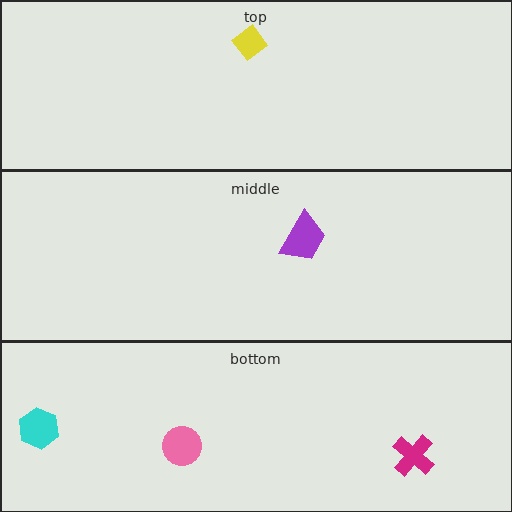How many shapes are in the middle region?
1.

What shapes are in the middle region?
The purple trapezoid.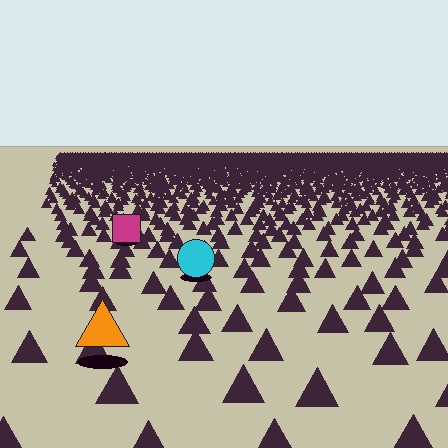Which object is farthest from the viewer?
The magenta square is farthest from the viewer. It appears smaller and the ground texture around it is denser.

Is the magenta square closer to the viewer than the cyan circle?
No. The cyan circle is closer — you can tell from the texture gradient: the ground texture is coarser near it.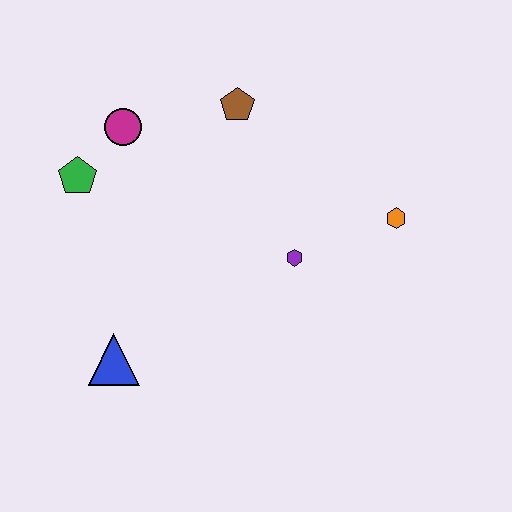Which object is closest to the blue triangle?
The green pentagon is closest to the blue triangle.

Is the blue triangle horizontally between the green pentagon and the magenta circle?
Yes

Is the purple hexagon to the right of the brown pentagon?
Yes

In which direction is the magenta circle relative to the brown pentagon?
The magenta circle is to the left of the brown pentagon.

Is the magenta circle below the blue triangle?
No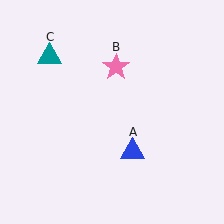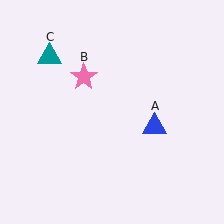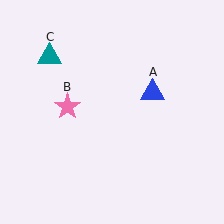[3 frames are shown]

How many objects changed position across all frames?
2 objects changed position: blue triangle (object A), pink star (object B).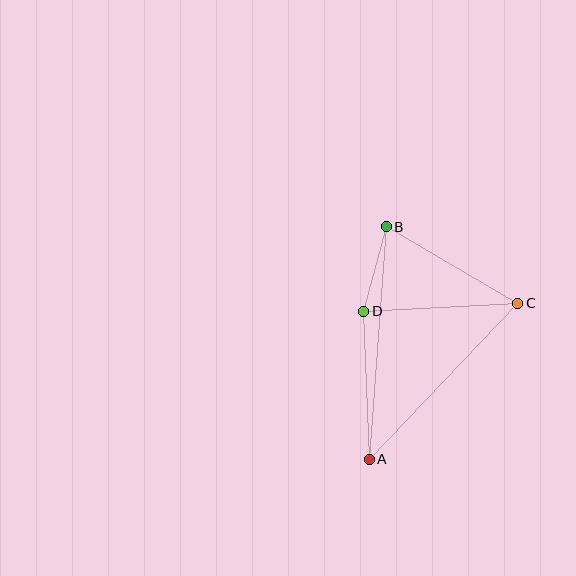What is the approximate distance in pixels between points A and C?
The distance between A and C is approximately 215 pixels.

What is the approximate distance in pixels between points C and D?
The distance between C and D is approximately 154 pixels.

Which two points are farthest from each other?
Points A and B are farthest from each other.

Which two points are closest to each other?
Points B and D are closest to each other.